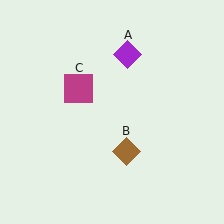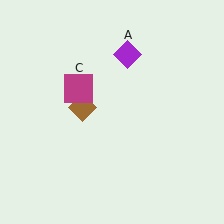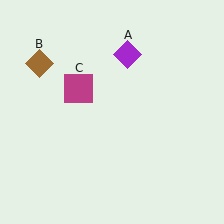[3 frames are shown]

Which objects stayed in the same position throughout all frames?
Purple diamond (object A) and magenta square (object C) remained stationary.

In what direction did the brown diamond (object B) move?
The brown diamond (object B) moved up and to the left.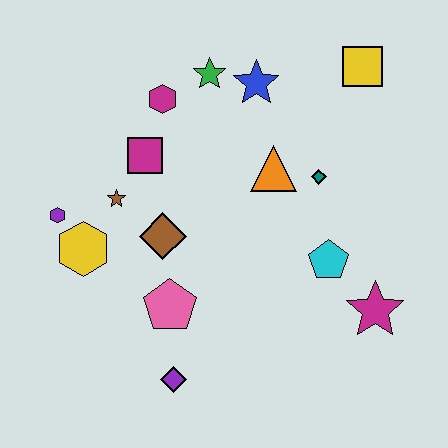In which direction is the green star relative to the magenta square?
The green star is above the magenta square.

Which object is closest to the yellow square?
The blue star is closest to the yellow square.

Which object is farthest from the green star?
The purple diamond is farthest from the green star.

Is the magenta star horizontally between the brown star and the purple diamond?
No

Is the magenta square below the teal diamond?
No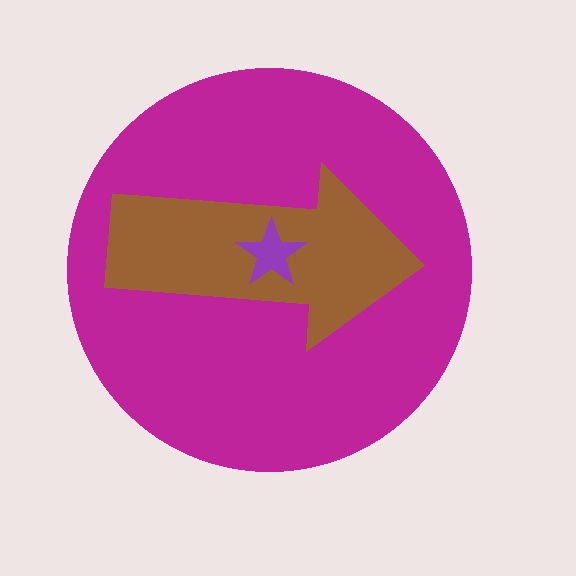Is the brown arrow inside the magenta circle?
Yes.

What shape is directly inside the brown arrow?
The purple star.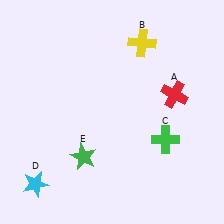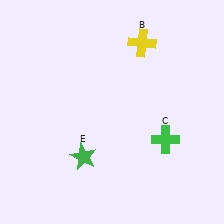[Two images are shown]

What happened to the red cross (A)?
The red cross (A) was removed in Image 2. It was in the top-right area of Image 1.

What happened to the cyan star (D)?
The cyan star (D) was removed in Image 2. It was in the bottom-left area of Image 1.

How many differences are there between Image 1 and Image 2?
There are 2 differences between the two images.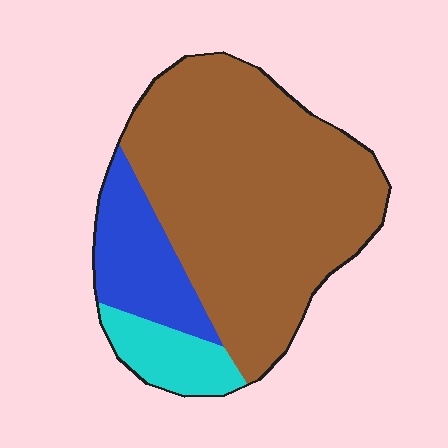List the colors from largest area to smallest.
From largest to smallest: brown, blue, cyan.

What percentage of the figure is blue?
Blue takes up less than a quarter of the figure.